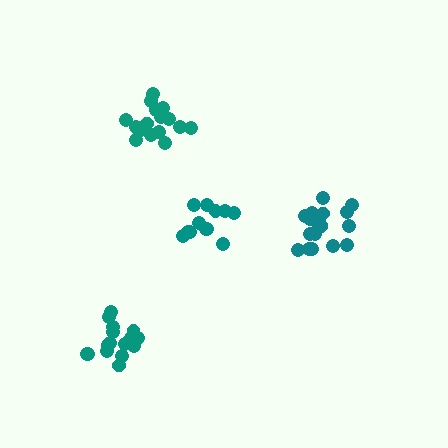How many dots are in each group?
Group 1: 18 dots, Group 2: 16 dots, Group 3: 12 dots, Group 4: 16 dots (62 total).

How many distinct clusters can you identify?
There are 4 distinct clusters.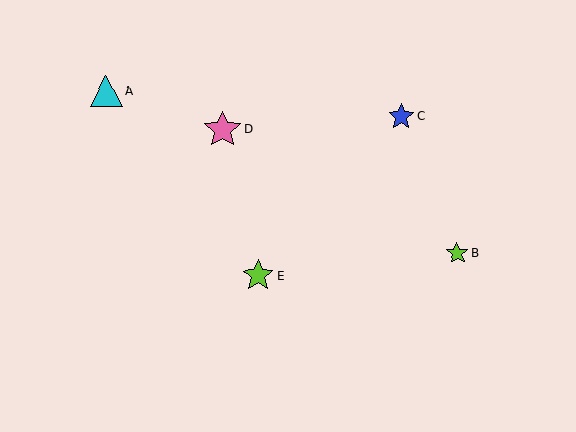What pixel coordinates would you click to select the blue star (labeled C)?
Click at (401, 116) to select the blue star C.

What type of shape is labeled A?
Shape A is a cyan triangle.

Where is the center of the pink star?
The center of the pink star is at (223, 129).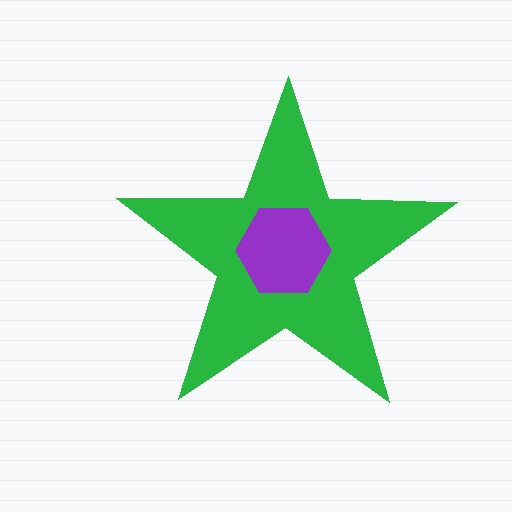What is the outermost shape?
The green star.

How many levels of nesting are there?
2.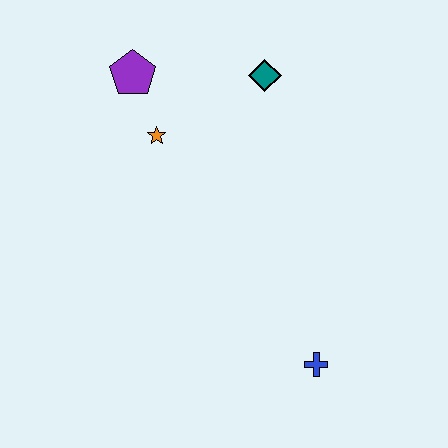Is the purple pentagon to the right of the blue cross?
No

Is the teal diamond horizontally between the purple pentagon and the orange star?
No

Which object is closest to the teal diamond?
The orange star is closest to the teal diamond.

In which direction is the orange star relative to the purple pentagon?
The orange star is below the purple pentagon.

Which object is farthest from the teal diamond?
The blue cross is farthest from the teal diamond.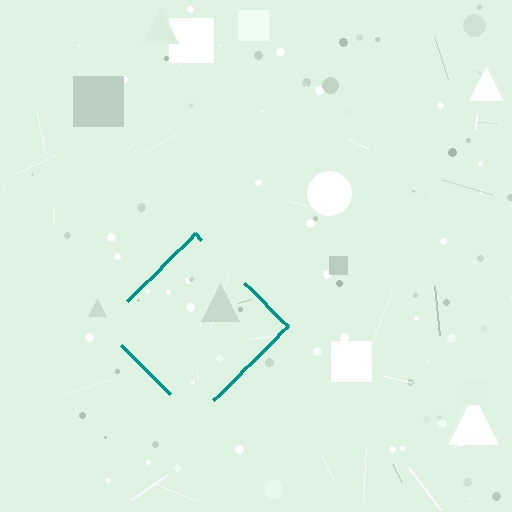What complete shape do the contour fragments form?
The contour fragments form a diamond.